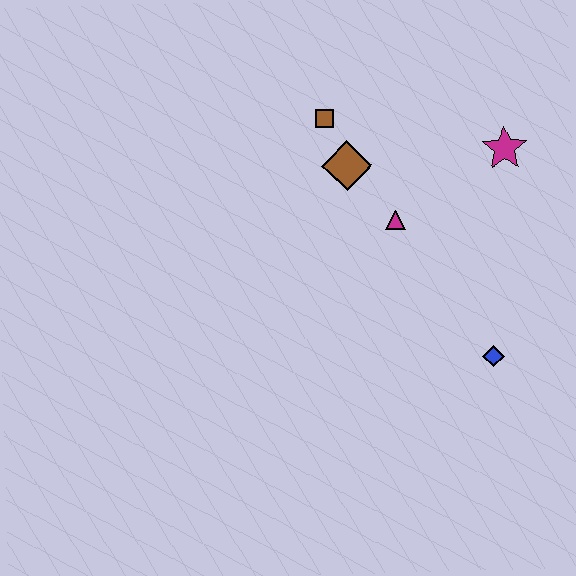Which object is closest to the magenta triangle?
The brown diamond is closest to the magenta triangle.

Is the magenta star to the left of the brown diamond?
No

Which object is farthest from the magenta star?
The blue diamond is farthest from the magenta star.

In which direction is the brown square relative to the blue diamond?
The brown square is above the blue diamond.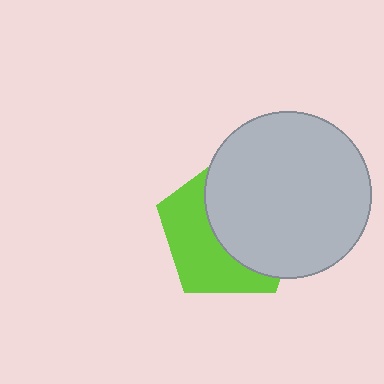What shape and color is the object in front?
The object in front is a light gray circle.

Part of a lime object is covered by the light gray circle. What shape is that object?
It is a pentagon.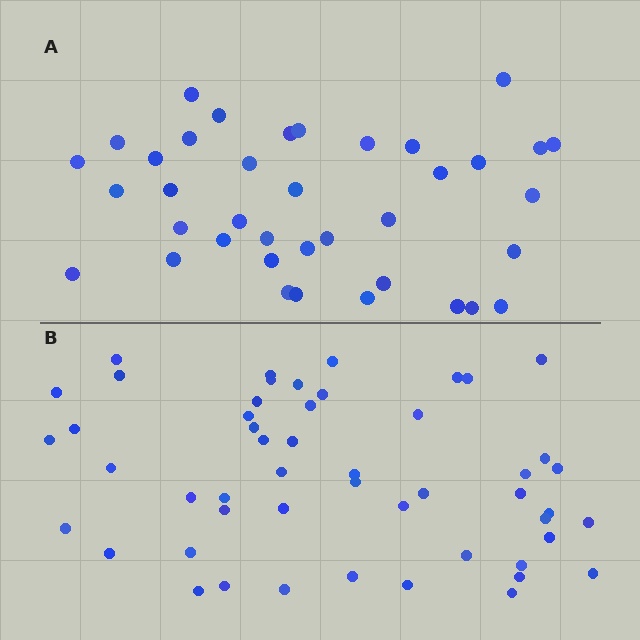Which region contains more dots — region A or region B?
Region B (the bottom region) has more dots.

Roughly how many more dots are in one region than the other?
Region B has approximately 15 more dots than region A.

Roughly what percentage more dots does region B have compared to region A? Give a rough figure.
About 35% more.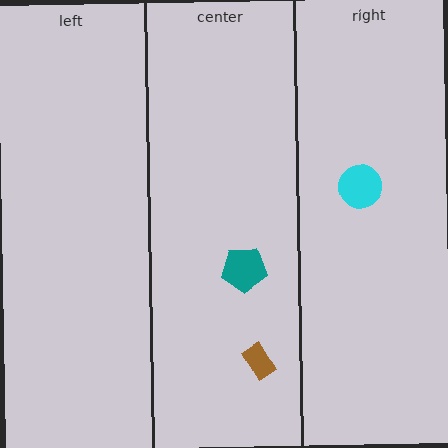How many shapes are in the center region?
2.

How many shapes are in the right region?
1.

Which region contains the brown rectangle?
The center region.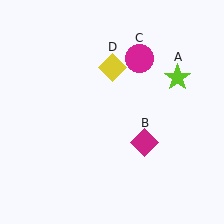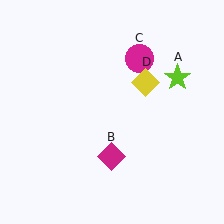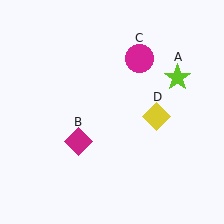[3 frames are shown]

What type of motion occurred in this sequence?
The magenta diamond (object B), yellow diamond (object D) rotated clockwise around the center of the scene.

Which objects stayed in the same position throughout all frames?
Lime star (object A) and magenta circle (object C) remained stationary.